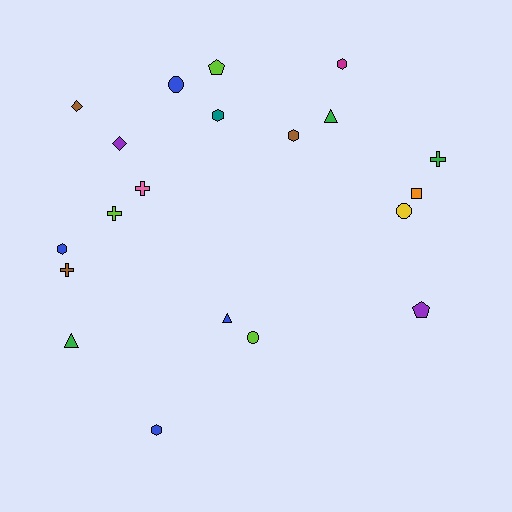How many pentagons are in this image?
There are 2 pentagons.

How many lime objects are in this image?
There are 3 lime objects.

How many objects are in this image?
There are 20 objects.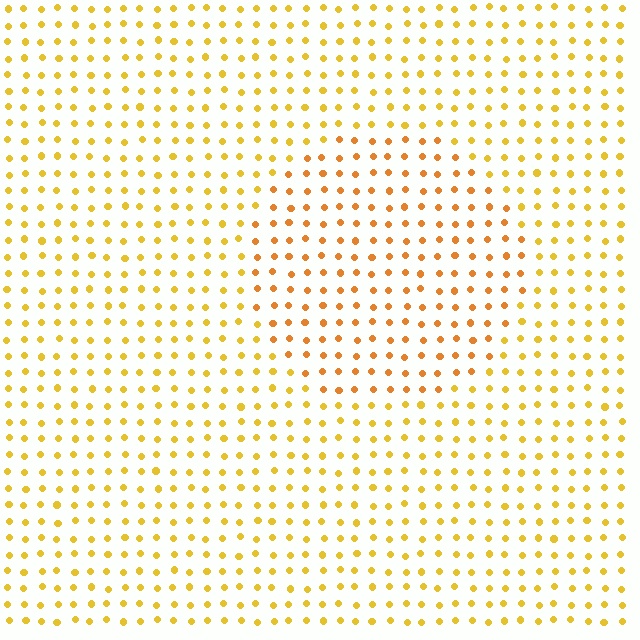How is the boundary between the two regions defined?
The boundary is defined purely by a slight shift in hue (about 21 degrees). Spacing, size, and orientation are identical on both sides.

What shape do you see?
I see a circle.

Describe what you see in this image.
The image is filled with small yellow elements in a uniform arrangement. A circle-shaped region is visible where the elements are tinted to a slightly different hue, forming a subtle color boundary.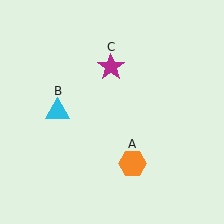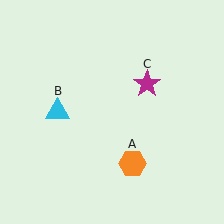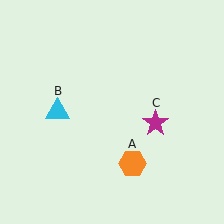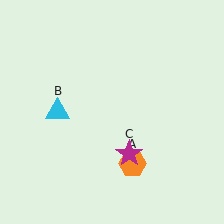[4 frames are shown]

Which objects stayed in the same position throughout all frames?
Orange hexagon (object A) and cyan triangle (object B) remained stationary.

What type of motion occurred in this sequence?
The magenta star (object C) rotated clockwise around the center of the scene.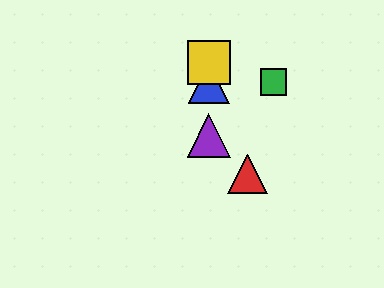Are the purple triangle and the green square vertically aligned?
No, the purple triangle is at x≈209 and the green square is at x≈274.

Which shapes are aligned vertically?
The blue triangle, the yellow square, the purple triangle are aligned vertically.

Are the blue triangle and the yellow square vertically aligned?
Yes, both are at x≈209.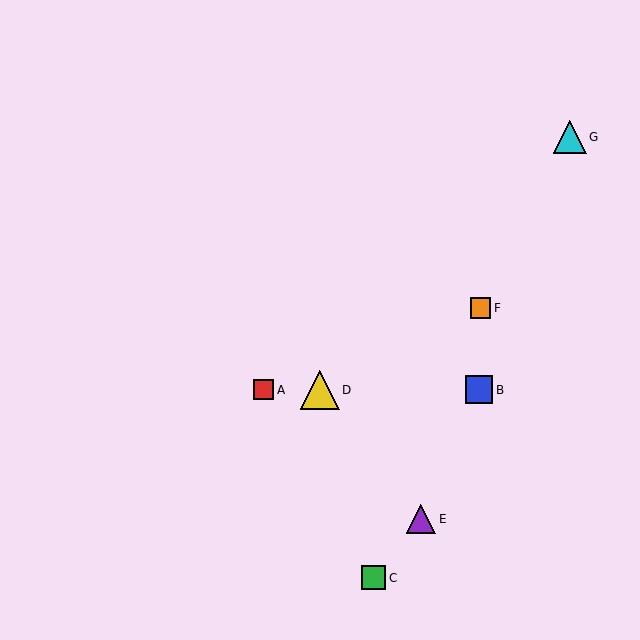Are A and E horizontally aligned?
No, A is at y≈390 and E is at y≈519.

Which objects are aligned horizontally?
Objects A, B, D are aligned horizontally.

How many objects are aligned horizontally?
3 objects (A, B, D) are aligned horizontally.